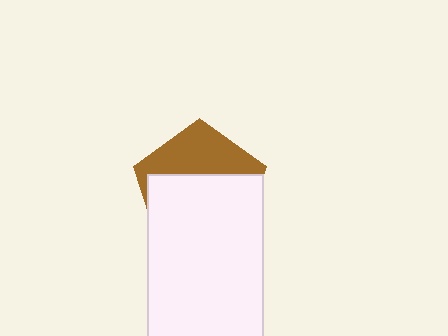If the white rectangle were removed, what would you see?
You would see the complete brown pentagon.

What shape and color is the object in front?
The object in front is a white rectangle.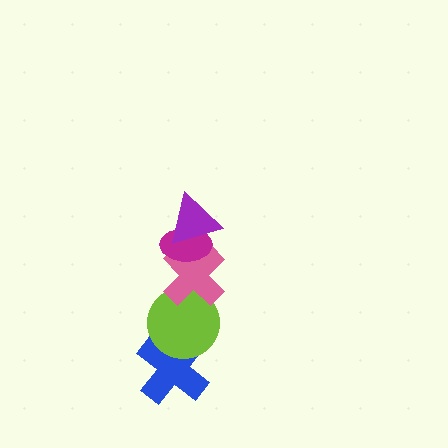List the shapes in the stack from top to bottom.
From top to bottom: the purple triangle, the magenta ellipse, the pink cross, the lime circle, the blue cross.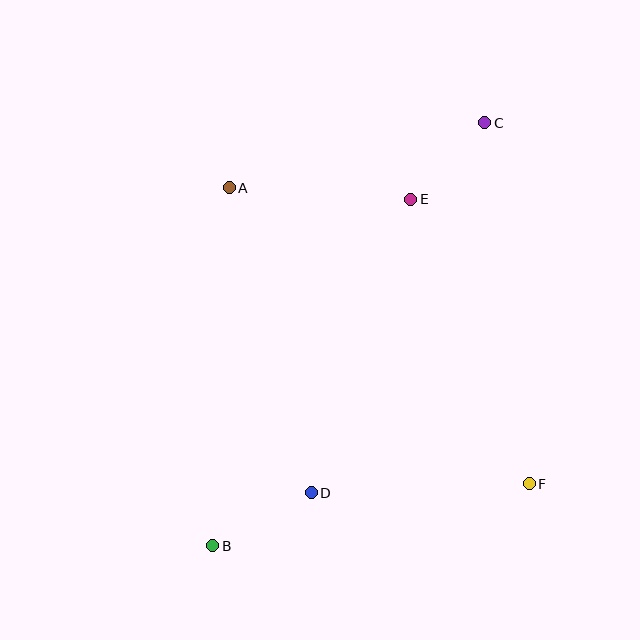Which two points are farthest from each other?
Points B and C are farthest from each other.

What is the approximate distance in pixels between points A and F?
The distance between A and F is approximately 421 pixels.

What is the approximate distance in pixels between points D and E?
The distance between D and E is approximately 310 pixels.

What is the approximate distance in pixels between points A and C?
The distance between A and C is approximately 264 pixels.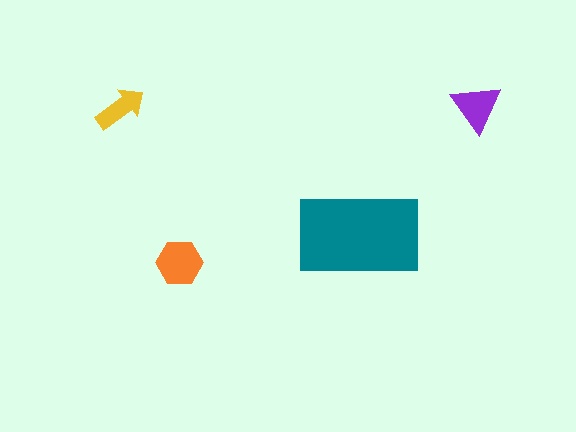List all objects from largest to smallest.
The teal rectangle, the orange hexagon, the purple triangle, the yellow arrow.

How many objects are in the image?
There are 4 objects in the image.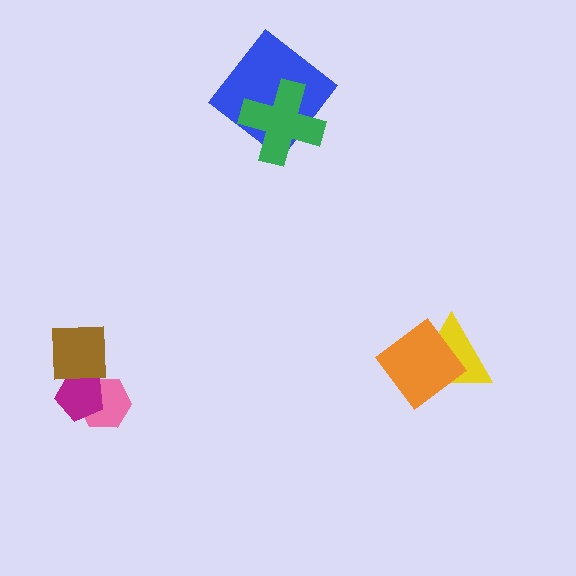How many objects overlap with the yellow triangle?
1 object overlaps with the yellow triangle.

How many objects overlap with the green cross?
1 object overlaps with the green cross.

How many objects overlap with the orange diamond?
1 object overlaps with the orange diamond.